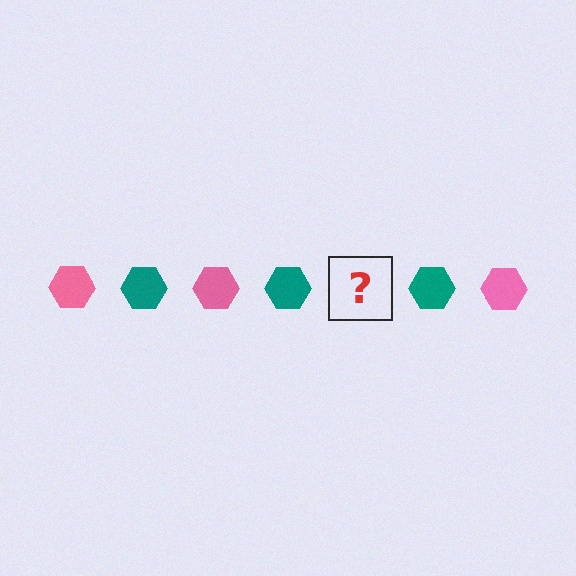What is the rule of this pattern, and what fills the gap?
The rule is that the pattern cycles through pink, teal hexagons. The gap should be filled with a pink hexagon.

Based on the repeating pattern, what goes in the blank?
The blank should be a pink hexagon.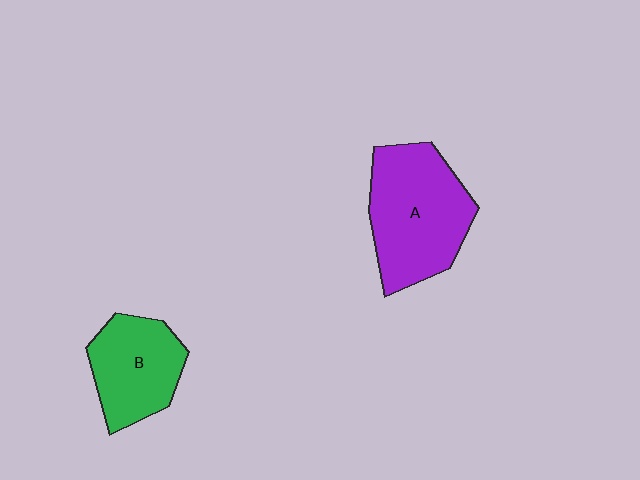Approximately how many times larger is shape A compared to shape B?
Approximately 1.4 times.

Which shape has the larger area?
Shape A (purple).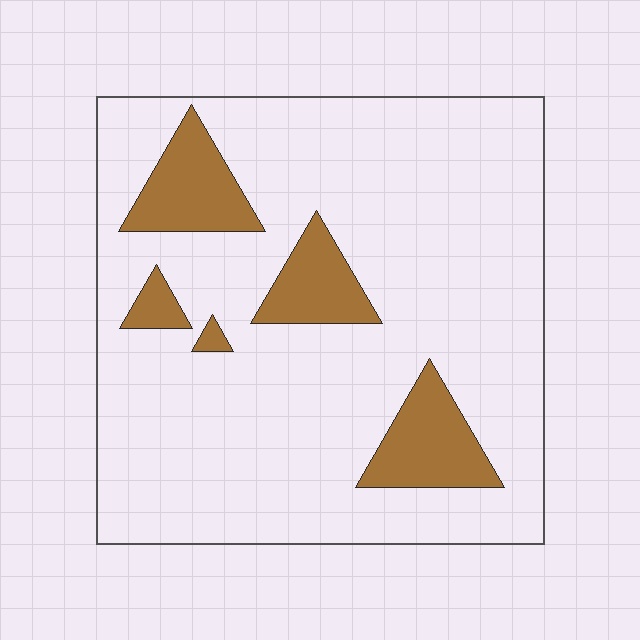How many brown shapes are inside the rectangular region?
5.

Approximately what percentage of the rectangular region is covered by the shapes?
Approximately 15%.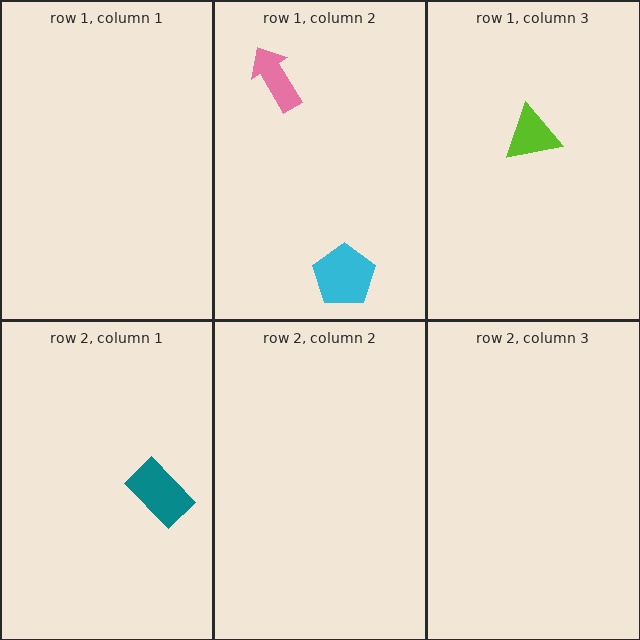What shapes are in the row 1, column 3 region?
The lime triangle.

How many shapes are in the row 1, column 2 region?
2.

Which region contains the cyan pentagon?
The row 1, column 2 region.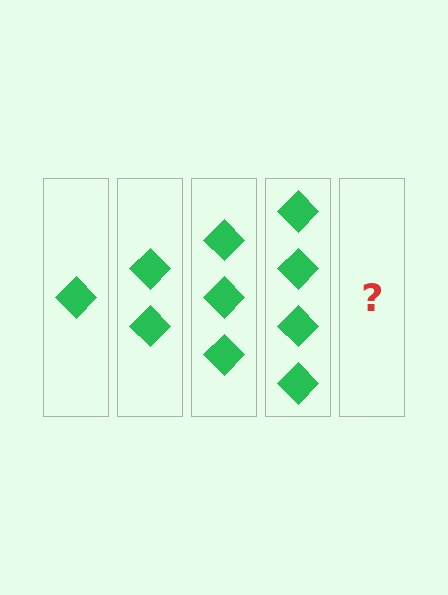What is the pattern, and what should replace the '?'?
The pattern is that each step adds one more diamond. The '?' should be 5 diamonds.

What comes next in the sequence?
The next element should be 5 diamonds.